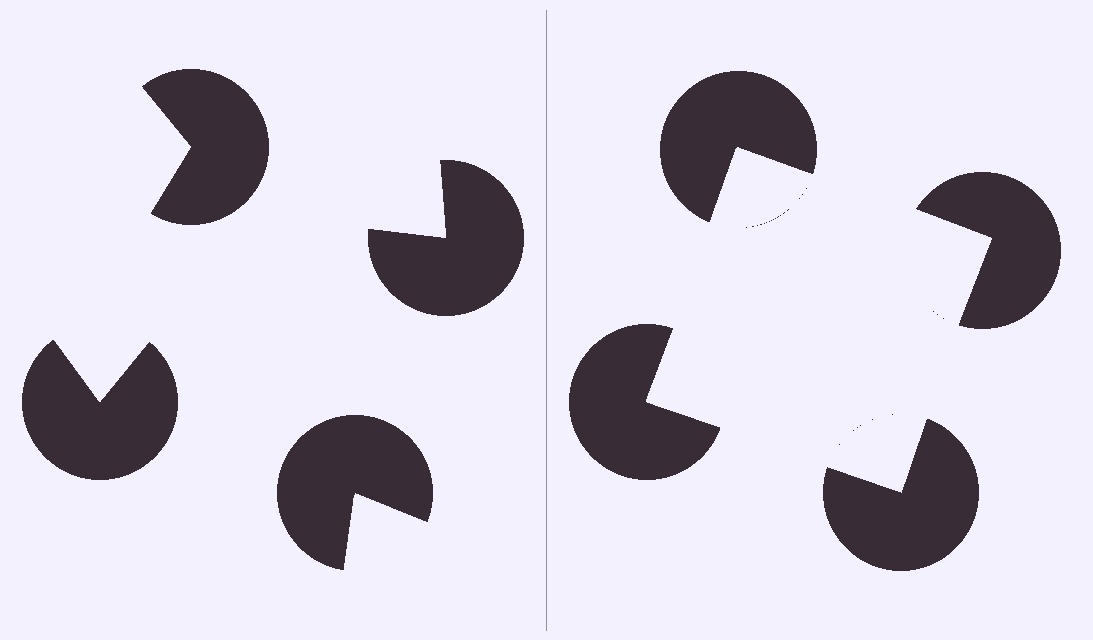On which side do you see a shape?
An illusory square appears on the right side. On the left side the wedge cuts are rotated, so no coherent shape forms.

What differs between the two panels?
The pac-man discs are positioned identically on both sides; only the wedge orientations differ. On the right they align to a square; on the left they are misaligned.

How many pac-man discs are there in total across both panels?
8 — 4 on each side.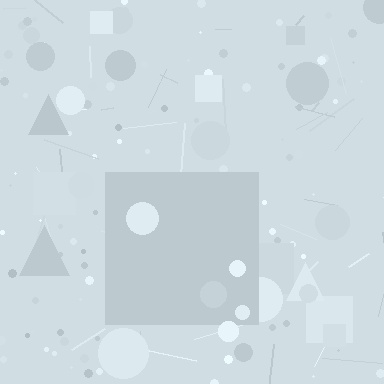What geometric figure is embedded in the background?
A square is embedded in the background.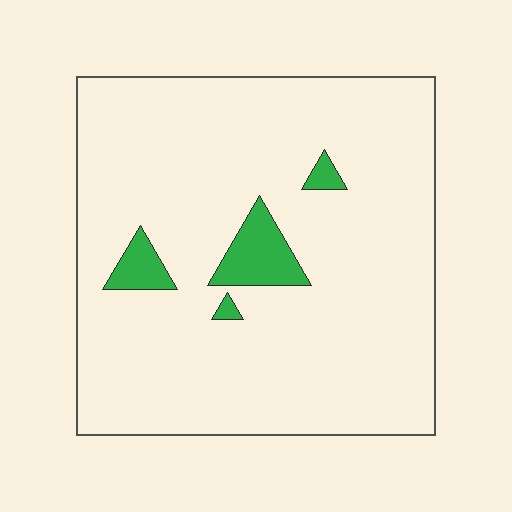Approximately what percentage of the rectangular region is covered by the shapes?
Approximately 5%.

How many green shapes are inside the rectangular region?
4.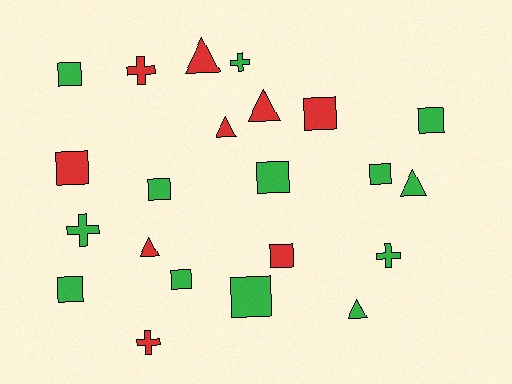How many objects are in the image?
There are 22 objects.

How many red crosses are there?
There are 2 red crosses.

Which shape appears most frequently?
Square, with 11 objects.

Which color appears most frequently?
Green, with 13 objects.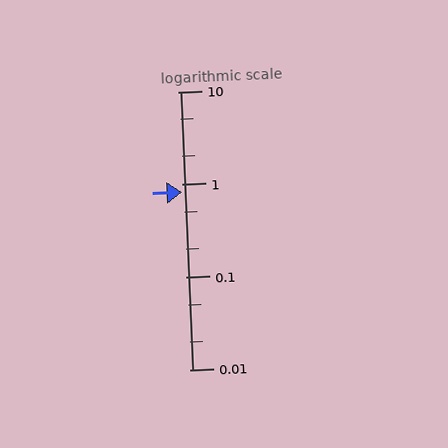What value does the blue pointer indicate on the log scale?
The pointer indicates approximately 0.83.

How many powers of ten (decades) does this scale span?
The scale spans 3 decades, from 0.01 to 10.